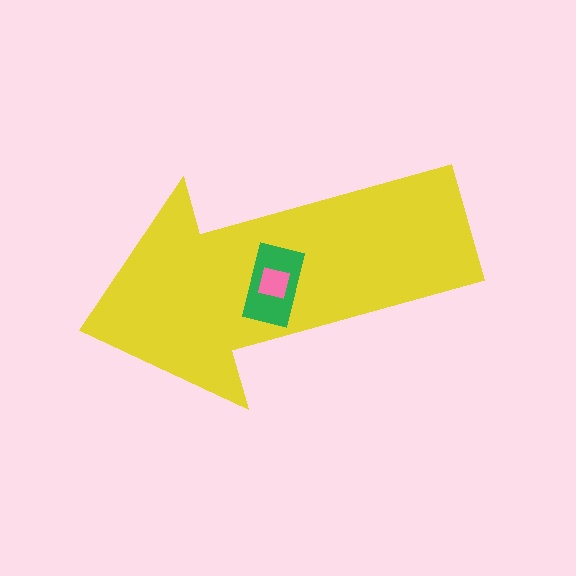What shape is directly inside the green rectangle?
The pink square.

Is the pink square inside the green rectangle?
Yes.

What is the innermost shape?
The pink square.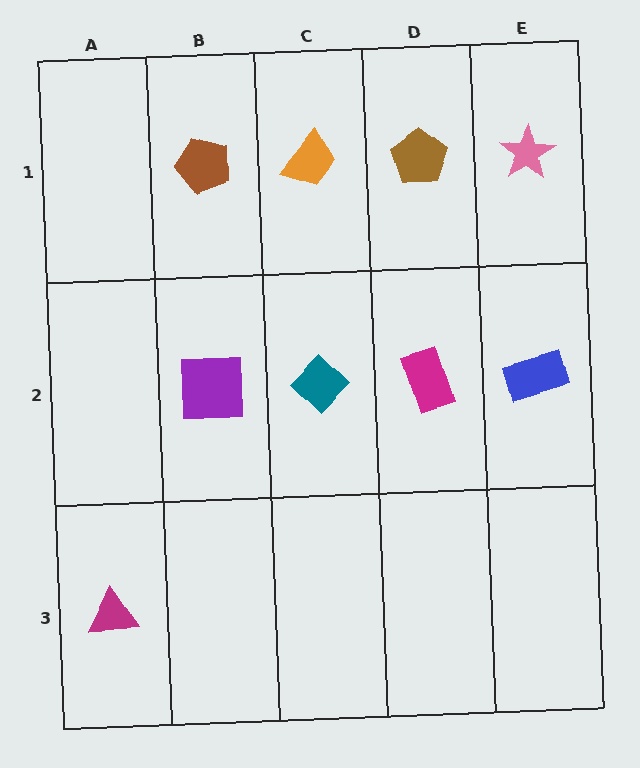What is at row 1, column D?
A brown pentagon.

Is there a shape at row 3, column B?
No, that cell is empty.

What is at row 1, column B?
A brown pentagon.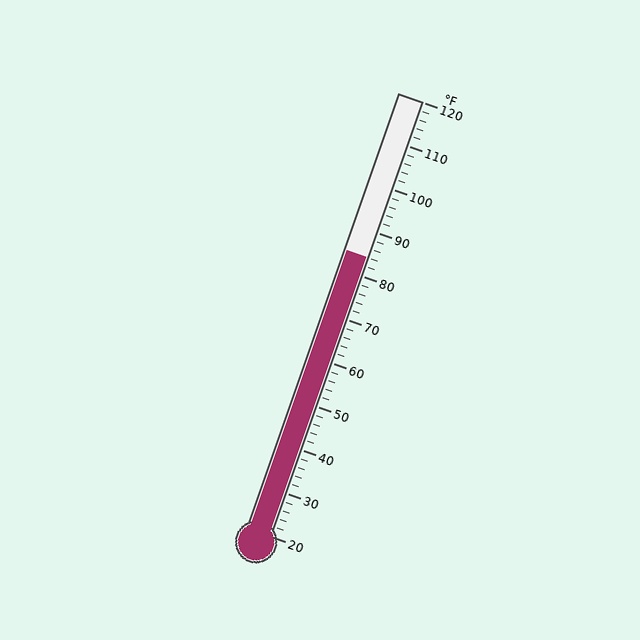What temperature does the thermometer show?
The thermometer shows approximately 84°F.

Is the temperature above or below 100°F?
The temperature is below 100°F.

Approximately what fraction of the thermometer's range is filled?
The thermometer is filled to approximately 65% of its range.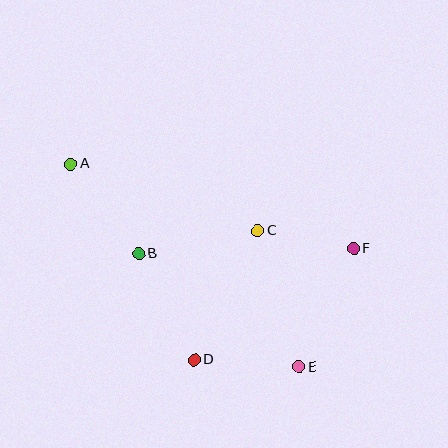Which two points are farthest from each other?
Points A and E are farthest from each other.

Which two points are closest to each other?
Points C and F are closest to each other.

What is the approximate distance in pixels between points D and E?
The distance between D and E is approximately 105 pixels.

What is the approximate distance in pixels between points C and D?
The distance between C and D is approximately 144 pixels.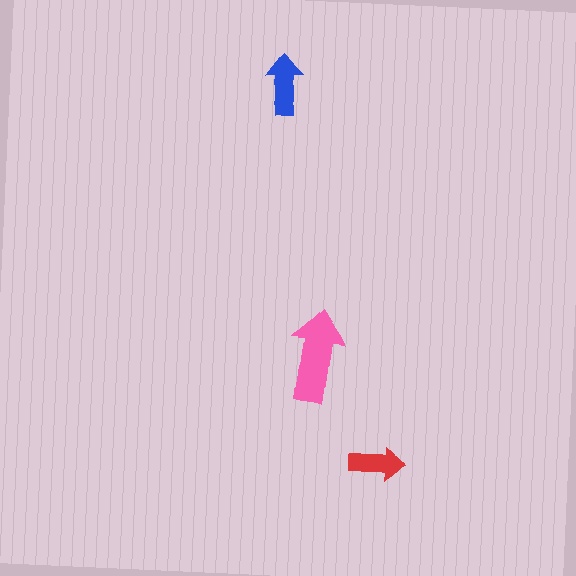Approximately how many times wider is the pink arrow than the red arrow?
About 1.5 times wider.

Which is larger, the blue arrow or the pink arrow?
The pink one.